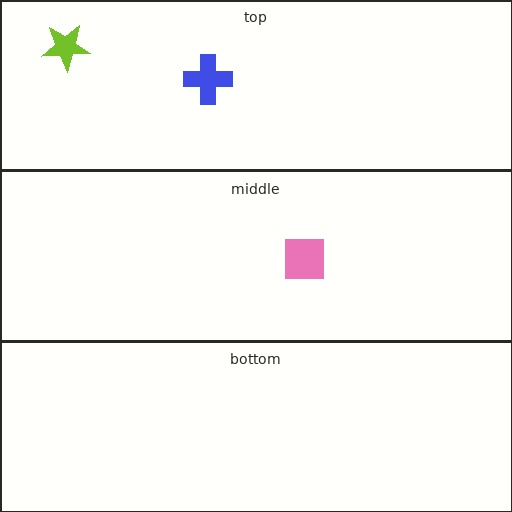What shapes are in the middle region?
The pink square.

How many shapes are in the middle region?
1.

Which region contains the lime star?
The top region.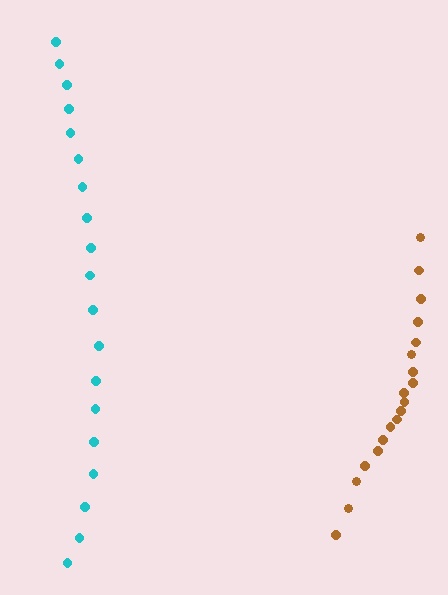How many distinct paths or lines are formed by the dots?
There are 2 distinct paths.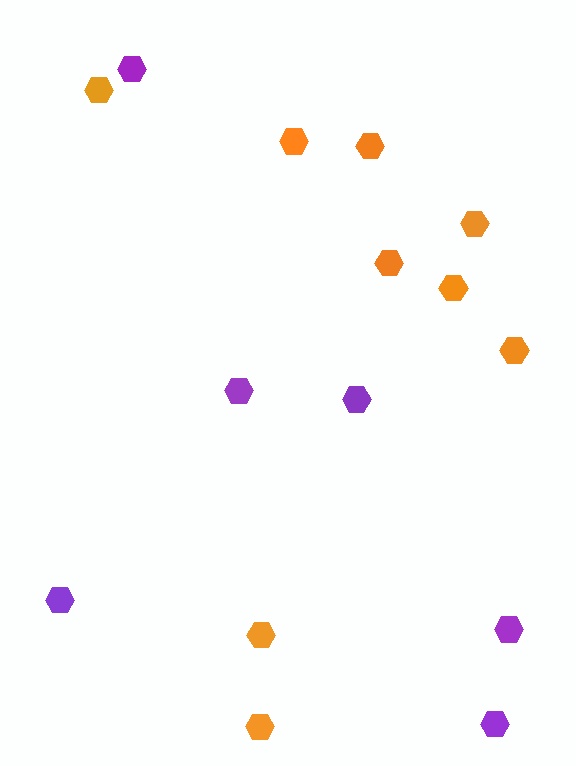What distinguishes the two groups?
There are 2 groups: one group of orange hexagons (9) and one group of purple hexagons (6).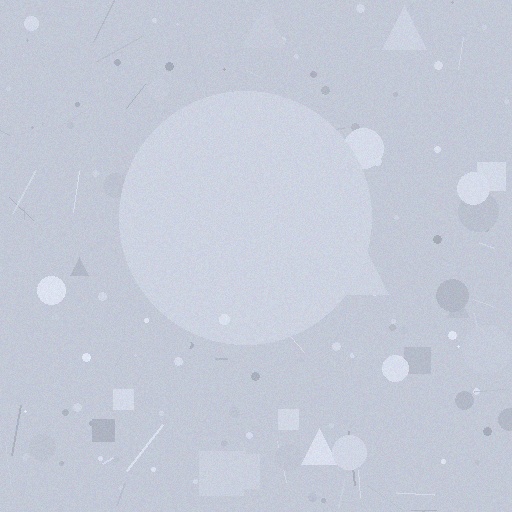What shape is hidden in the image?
A circle is hidden in the image.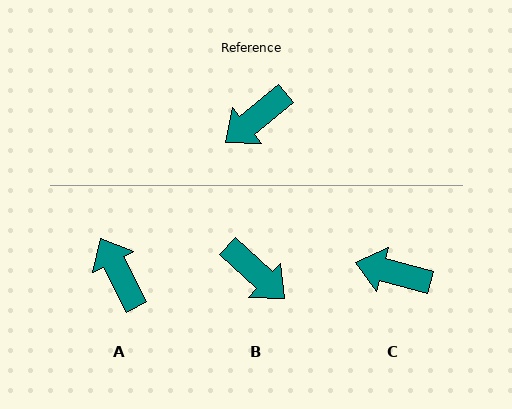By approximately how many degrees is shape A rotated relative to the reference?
Approximately 101 degrees clockwise.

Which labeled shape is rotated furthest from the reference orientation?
A, about 101 degrees away.